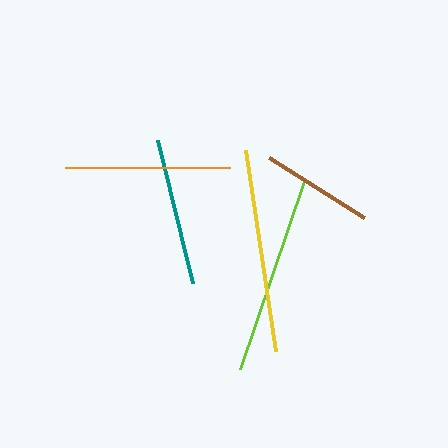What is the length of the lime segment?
The lime segment is approximately 199 pixels long.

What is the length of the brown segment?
The brown segment is approximately 112 pixels long.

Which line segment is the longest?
The yellow line is the longest at approximately 203 pixels.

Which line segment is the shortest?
The brown line is the shortest at approximately 112 pixels.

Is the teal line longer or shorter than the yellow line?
The yellow line is longer than the teal line.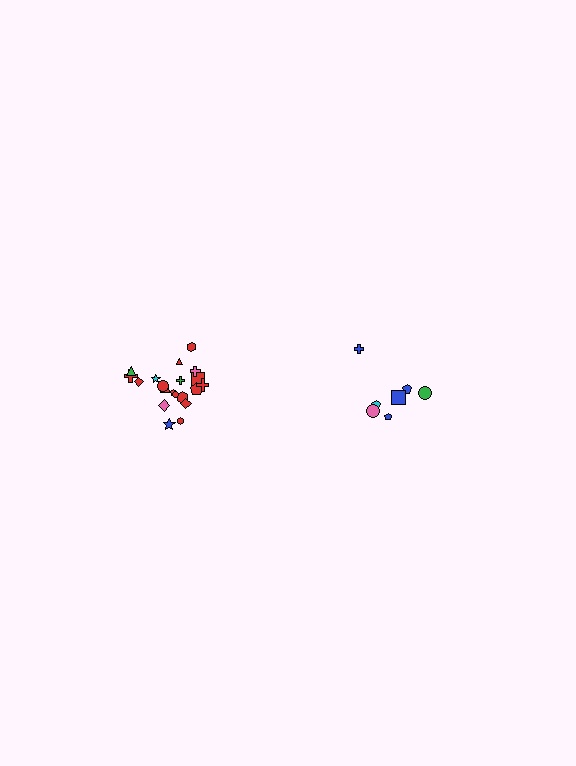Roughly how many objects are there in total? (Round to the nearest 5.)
Roughly 30 objects in total.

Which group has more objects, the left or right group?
The left group.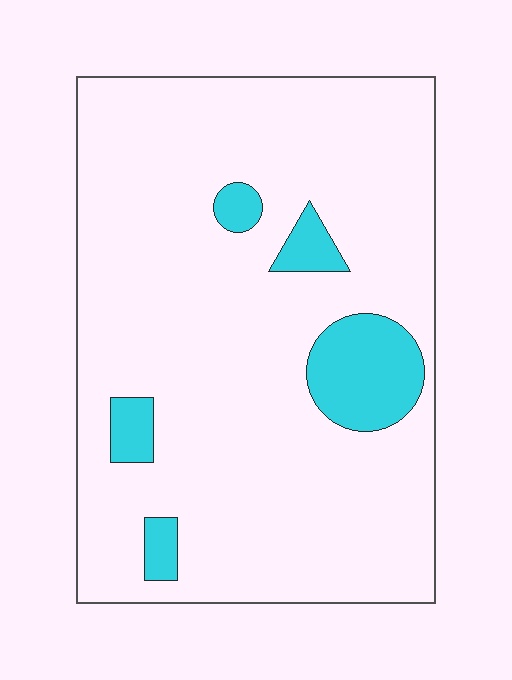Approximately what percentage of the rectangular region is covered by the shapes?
Approximately 10%.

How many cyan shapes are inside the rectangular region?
5.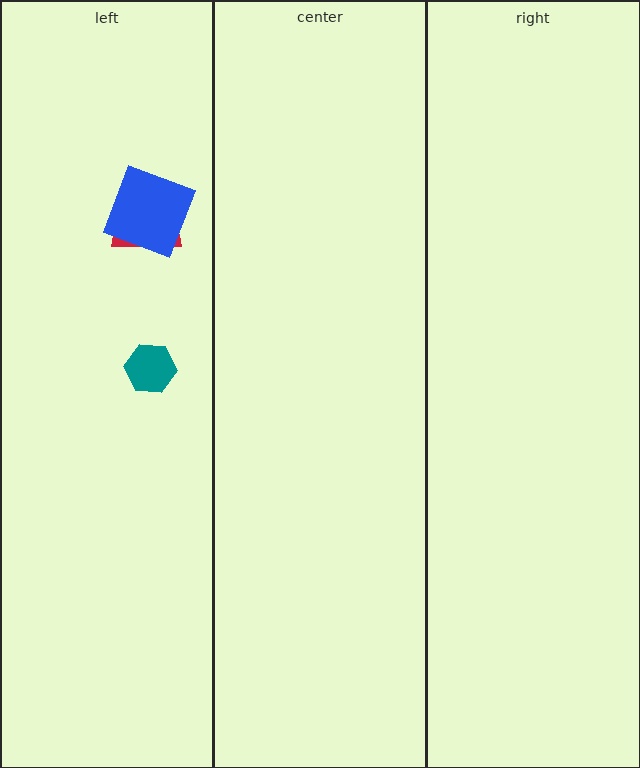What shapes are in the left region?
The red semicircle, the teal hexagon, the blue square.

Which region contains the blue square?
The left region.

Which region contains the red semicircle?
The left region.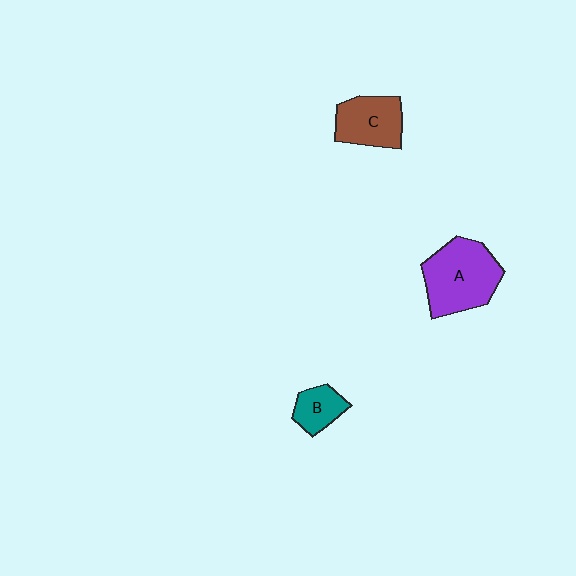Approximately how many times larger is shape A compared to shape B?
Approximately 2.5 times.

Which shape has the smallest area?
Shape B (teal).